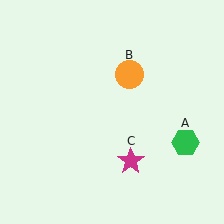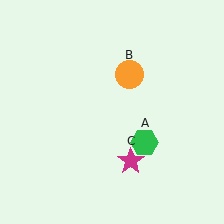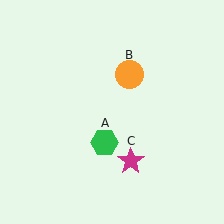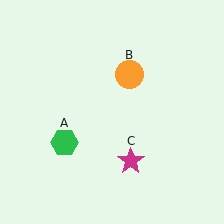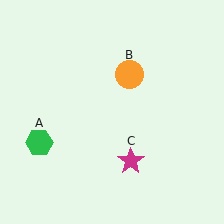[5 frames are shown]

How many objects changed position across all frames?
1 object changed position: green hexagon (object A).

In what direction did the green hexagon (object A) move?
The green hexagon (object A) moved left.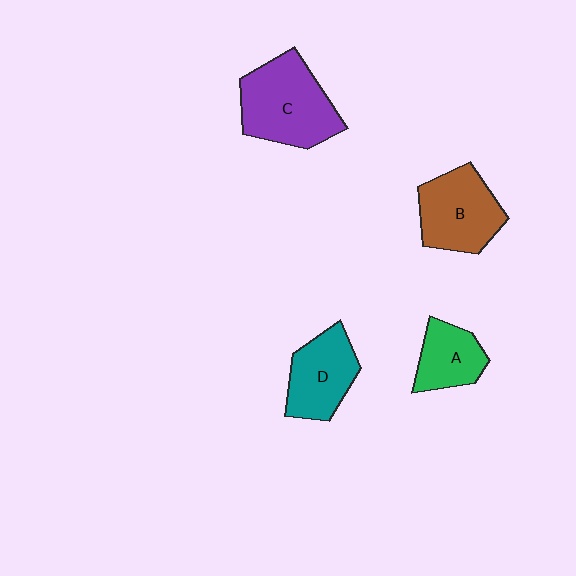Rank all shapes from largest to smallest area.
From largest to smallest: C (purple), B (brown), D (teal), A (green).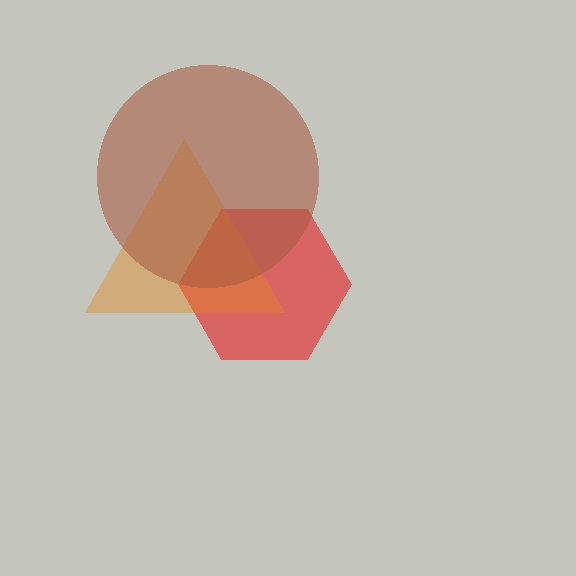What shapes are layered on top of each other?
The layered shapes are: a red hexagon, an orange triangle, a brown circle.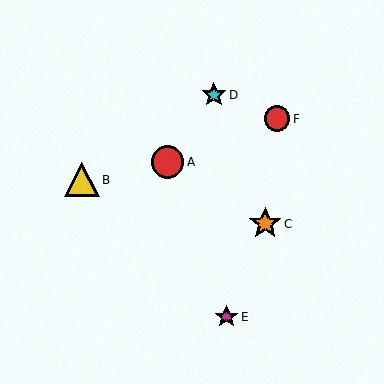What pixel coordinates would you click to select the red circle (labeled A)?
Click at (168, 162) to select the red circle A.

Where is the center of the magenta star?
The center of the magenta star is at (226, 317).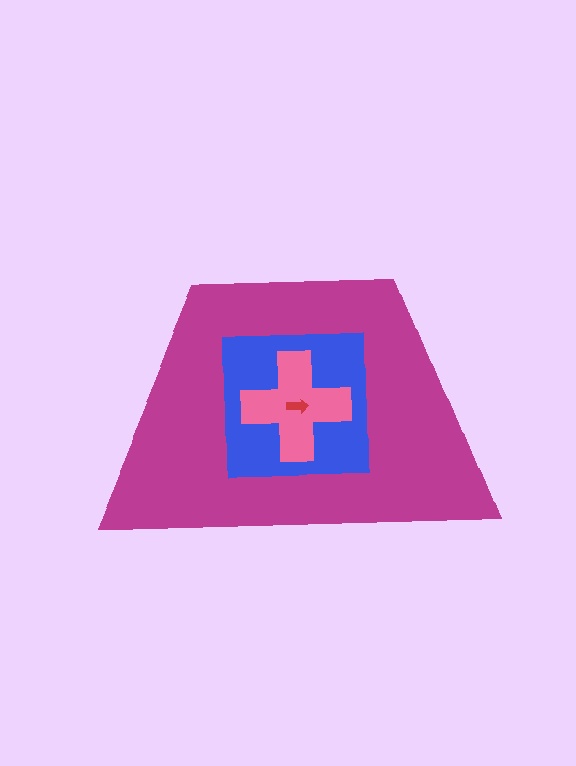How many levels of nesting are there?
4.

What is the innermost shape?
The red arrow.